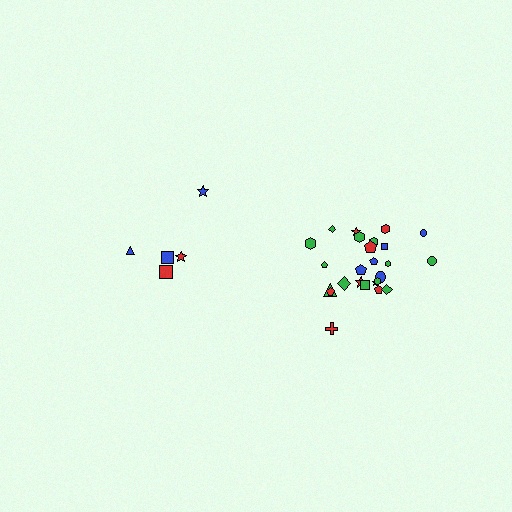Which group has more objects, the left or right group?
The right group.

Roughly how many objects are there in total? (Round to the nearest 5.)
Roughly 30 objects in total.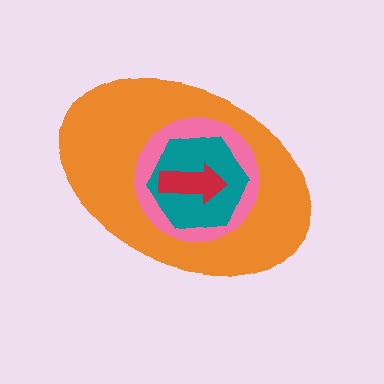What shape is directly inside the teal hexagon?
The red arrow.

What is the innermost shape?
The red arrow.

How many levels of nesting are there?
4.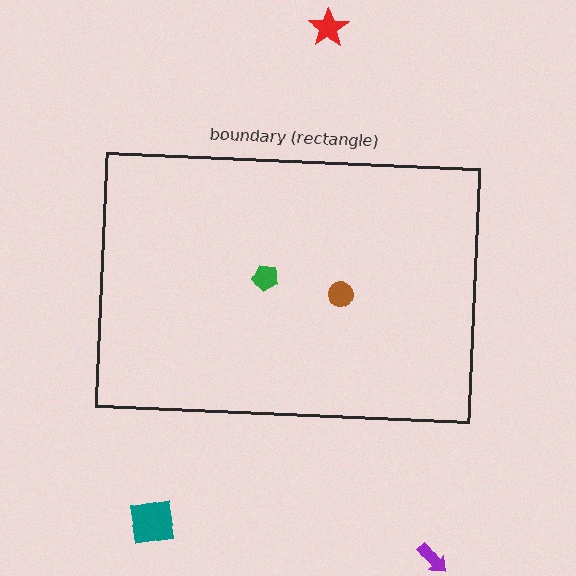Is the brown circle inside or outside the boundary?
Inside.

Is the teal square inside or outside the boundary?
Outside.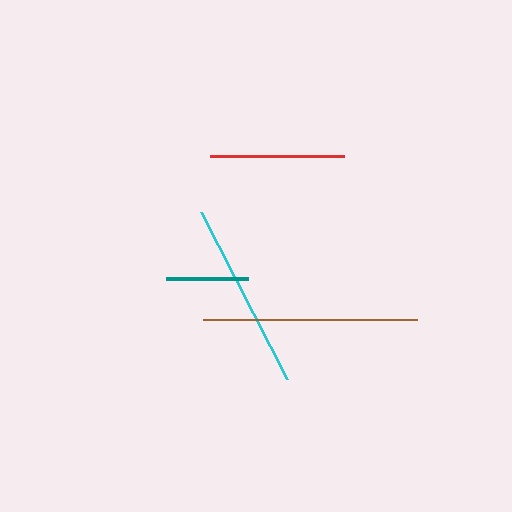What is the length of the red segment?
The red segment is approximately 134 pixels long.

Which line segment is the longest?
The brown line is the longest at approximately 215 pixels.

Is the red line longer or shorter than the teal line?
The red line is longer than the teal line.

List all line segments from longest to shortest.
From longest to shortest: brown, cyan, red, teal.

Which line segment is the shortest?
The teal line is the shortest at approximately 83 pixels.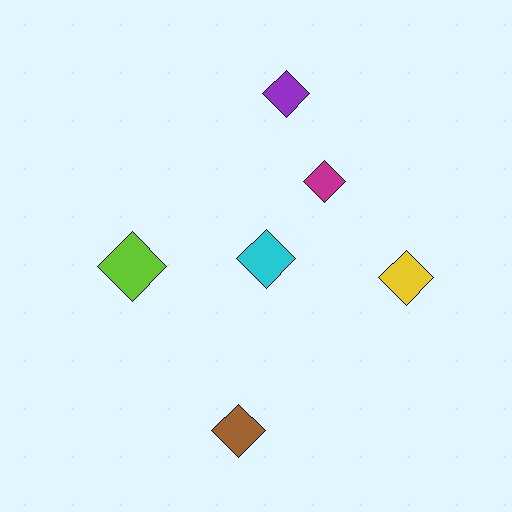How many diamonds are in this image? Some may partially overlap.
There are 6 diamonds.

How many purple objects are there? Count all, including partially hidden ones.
There is 1 purple object.